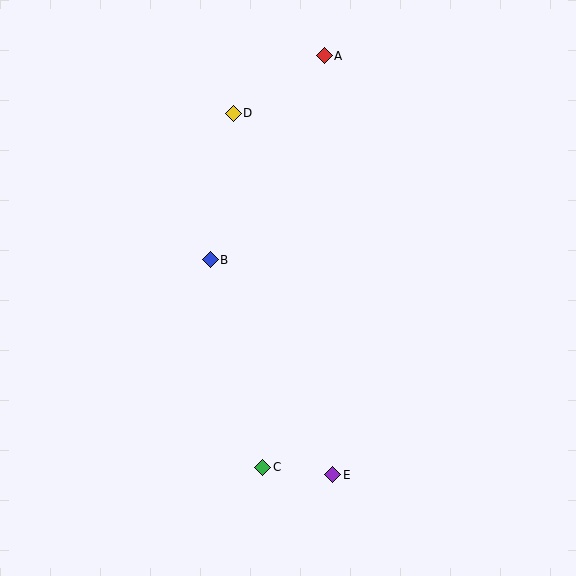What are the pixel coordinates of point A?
Point A is at (324, 56).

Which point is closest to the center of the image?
Point B at (210, 260) is closest to the center.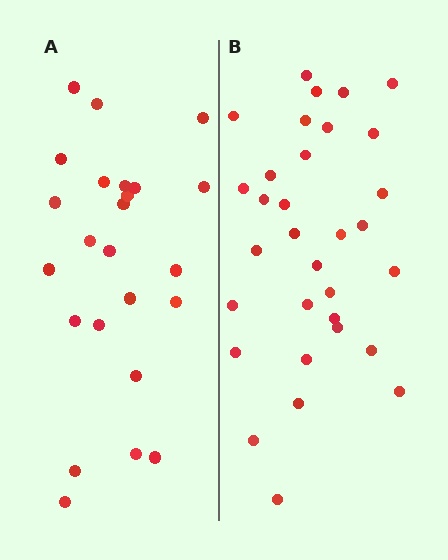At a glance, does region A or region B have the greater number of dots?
Region B (the right region) has more dots.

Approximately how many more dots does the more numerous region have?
Region B has roughly 8 or so more dots than region A.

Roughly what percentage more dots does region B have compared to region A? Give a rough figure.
About 35% more.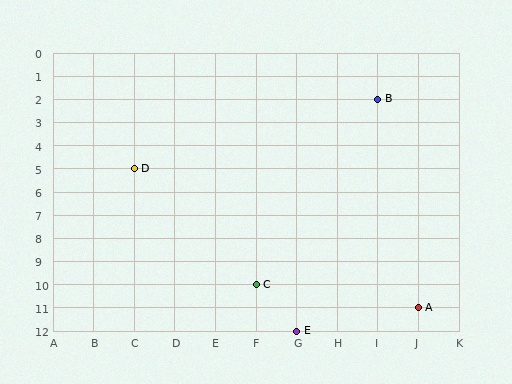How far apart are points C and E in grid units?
Points C and E are 1 column and 2 rows apart (about 2.2 grid units diagonally).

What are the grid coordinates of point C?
Point C is at grid coordinates (F, 10).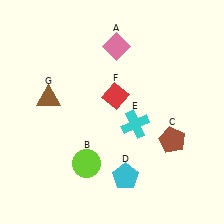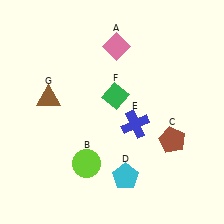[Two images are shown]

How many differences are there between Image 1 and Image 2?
There are 2 differences between the two images.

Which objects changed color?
E changed from cyan to blue. F changed from red to green.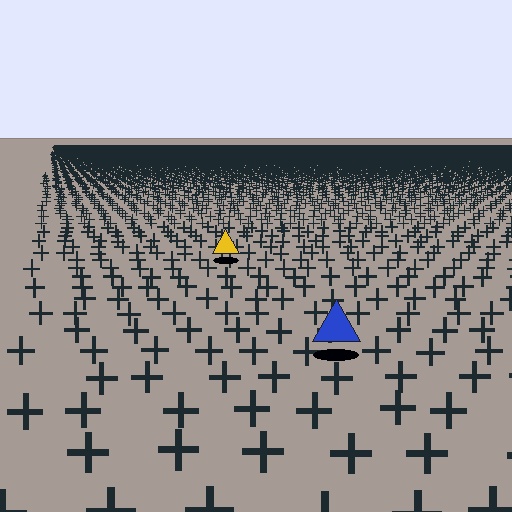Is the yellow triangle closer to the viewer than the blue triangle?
No. The blue triangle is closer — you can tell from the texture gradient: the ground texture is coarser near it.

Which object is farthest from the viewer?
The yellow triangle is farthest from the viewer. It appears smaller and the ground texture around it is denser.